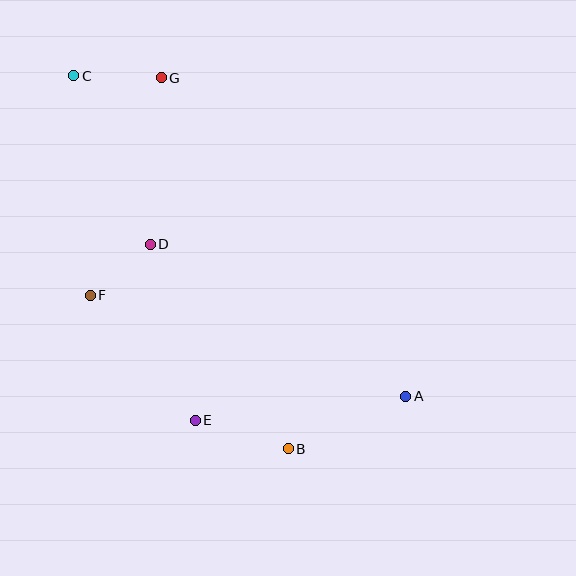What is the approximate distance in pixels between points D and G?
The distance between D and G is approximately 167 pixels.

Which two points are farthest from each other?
Points A and C are farthest from each other.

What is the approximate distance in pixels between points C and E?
The distance between C and E is approximately 366 pixels.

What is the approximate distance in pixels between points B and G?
The distance between B and G is approximately 392 pixels.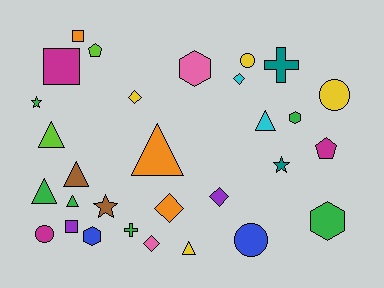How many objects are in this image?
There are 30 objects.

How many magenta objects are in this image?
There are 3 magenta objects.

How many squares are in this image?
There are 3 squares.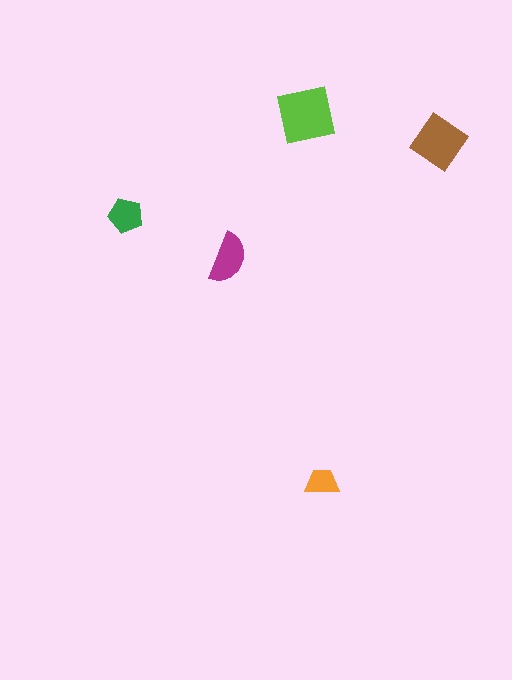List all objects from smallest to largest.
The orange trapezoid, the green pentagon, the magenta semicircle, the brown diamond, the lime square.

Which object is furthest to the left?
The green pentagon is leftmost.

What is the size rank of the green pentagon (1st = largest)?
4th.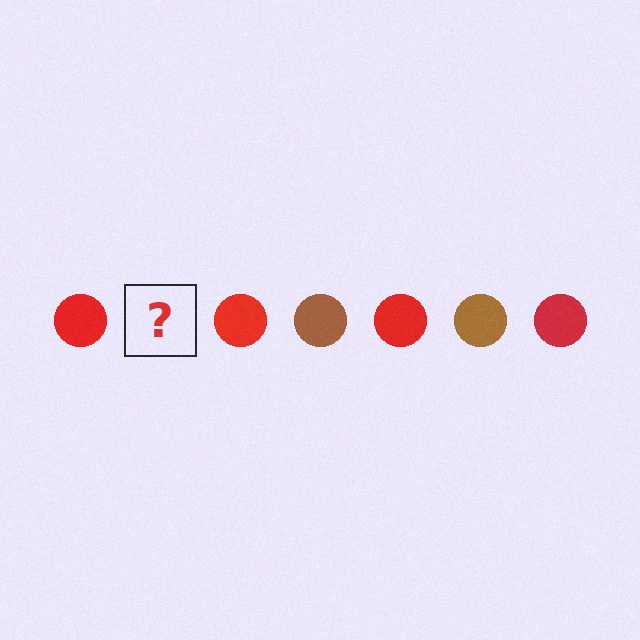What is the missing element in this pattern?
The missing element is a brown circle.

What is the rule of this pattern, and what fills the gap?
The rule is that the pattern cycles through red, brown circles. The gap should be filled with a brown circle.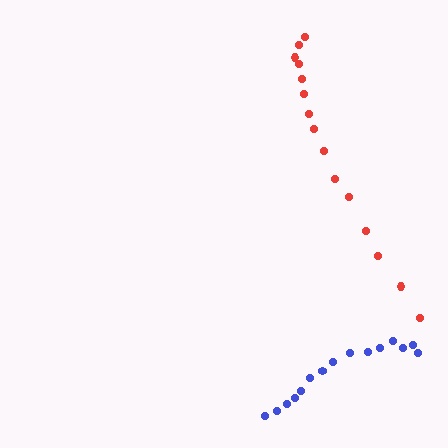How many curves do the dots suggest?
There are 2 distinct paths.